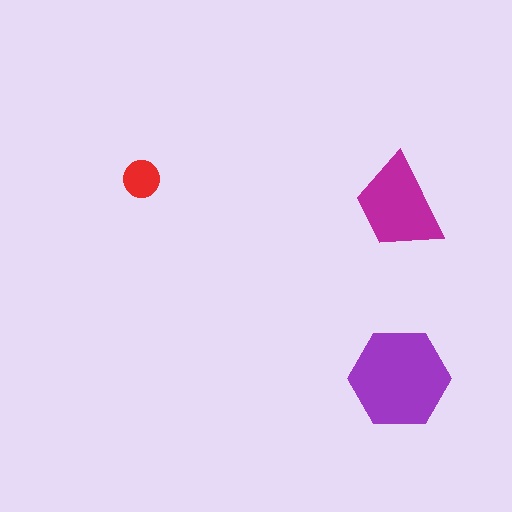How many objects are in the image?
There are 3 objects in the image.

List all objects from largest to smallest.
The purple hexagon, the magenta trapezoid, the red circle.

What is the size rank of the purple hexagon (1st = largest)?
1st.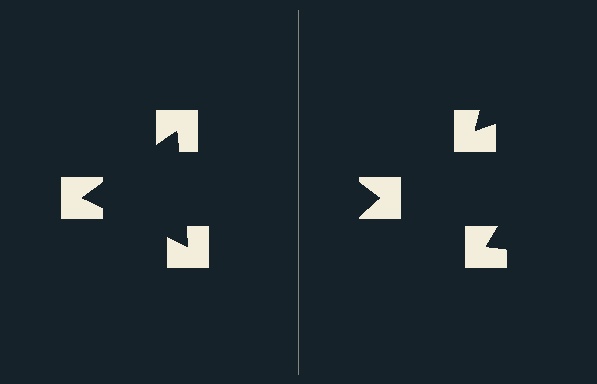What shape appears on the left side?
An illusory triangle.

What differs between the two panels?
The notched squares are positioned identically on both sides; only the wedge orientations differ. On the left they align to a triangle; on the right they are misaligned.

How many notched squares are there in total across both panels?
6 — 3 on each side.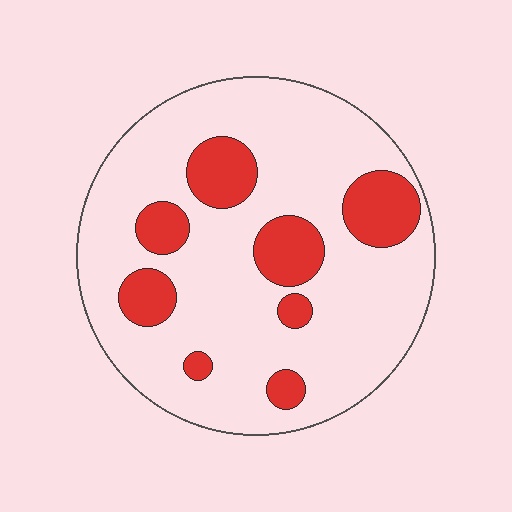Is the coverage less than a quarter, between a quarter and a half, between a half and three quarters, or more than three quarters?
Less than a quarter.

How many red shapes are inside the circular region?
8.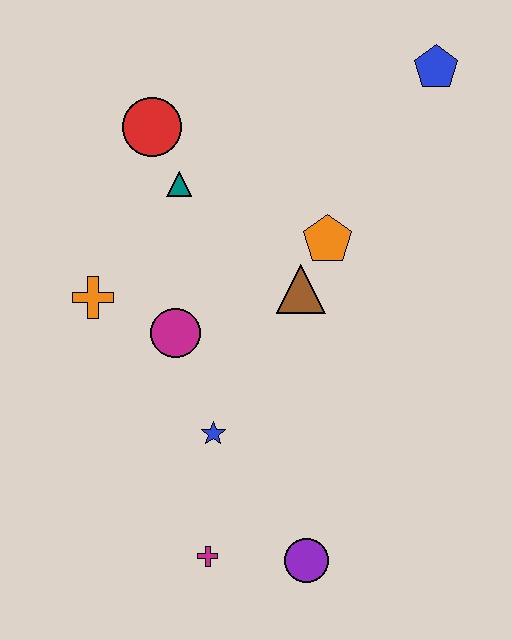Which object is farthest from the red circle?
The purple circle is farthest from the red circle.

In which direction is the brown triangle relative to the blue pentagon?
The brown triangle is below the blue pentagon.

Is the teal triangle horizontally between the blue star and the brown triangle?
No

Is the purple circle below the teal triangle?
Yes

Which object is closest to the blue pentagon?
The orange pentagon is closest to the blue pentagon.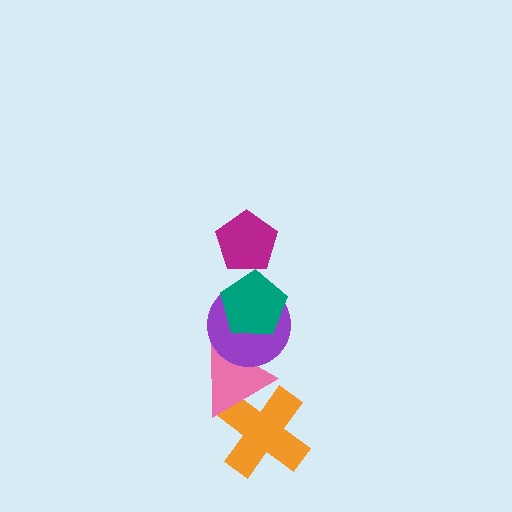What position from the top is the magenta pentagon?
The magenta pentagon is 1st from the top.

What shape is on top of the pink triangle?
The purple circle is on top of the pink triangle.